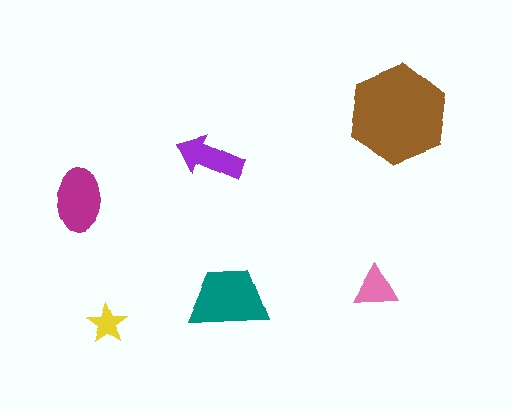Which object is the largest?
The brown hexagon.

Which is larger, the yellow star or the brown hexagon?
The brown hexagon.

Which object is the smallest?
The yellow star.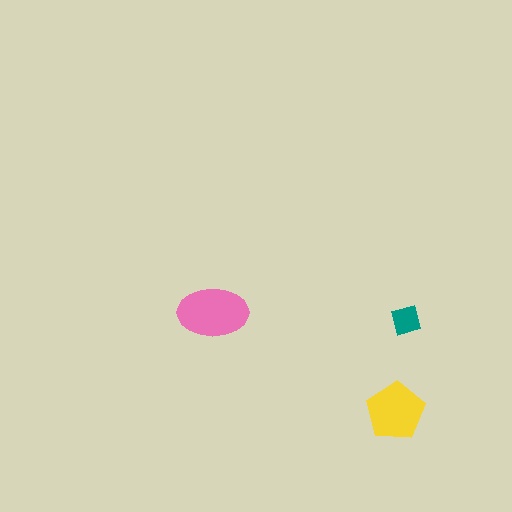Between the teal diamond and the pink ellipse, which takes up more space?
The pink ellipse.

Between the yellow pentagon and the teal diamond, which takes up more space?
The yellow pentagon.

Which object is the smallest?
The teal diamond.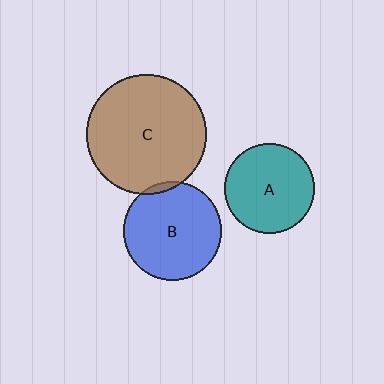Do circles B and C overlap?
Yes.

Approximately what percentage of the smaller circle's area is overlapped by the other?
Approximately 5%.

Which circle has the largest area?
Circle C (brown).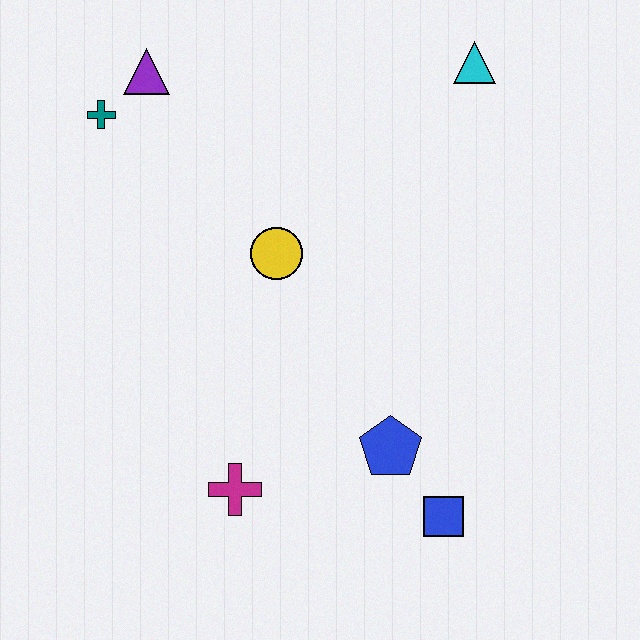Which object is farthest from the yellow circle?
The blue square is farthest from the yellow circle.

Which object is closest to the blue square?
The blue pentagon is closest to the blue square.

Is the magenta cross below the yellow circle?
Yes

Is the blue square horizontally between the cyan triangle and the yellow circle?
Yes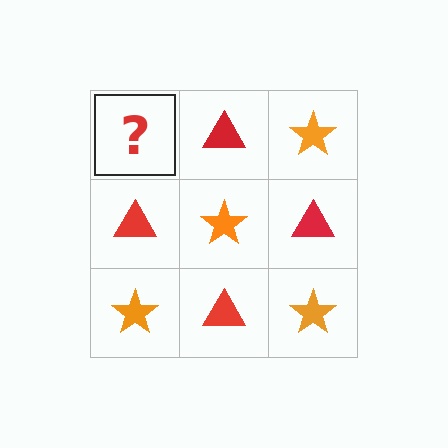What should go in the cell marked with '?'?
The missing cell should contain an orange star.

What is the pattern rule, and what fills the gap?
The rule is that it alternates orange star and red triangle in a checkerboard pattern. The gap should be filled with an orange star.